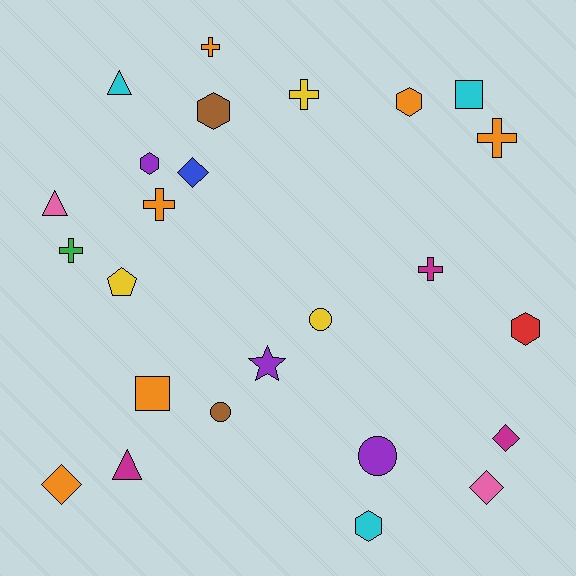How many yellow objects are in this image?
There are 3 yellow objects.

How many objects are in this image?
There are 25 objects.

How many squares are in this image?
There are 2 squares.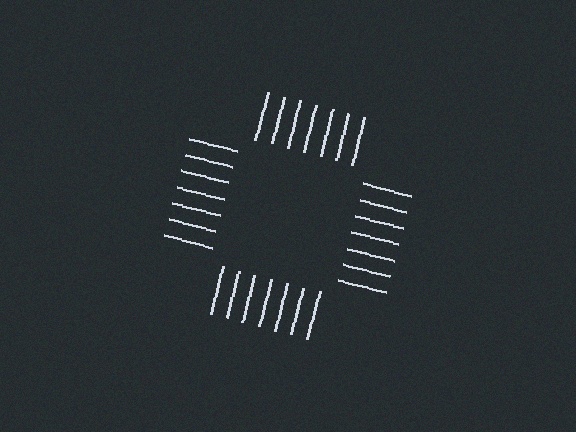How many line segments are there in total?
28 — 7 along each of the 4 edges.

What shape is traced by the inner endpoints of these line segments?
An illusory square — the line segments terminate on its edges but no continuous stroke is drawn.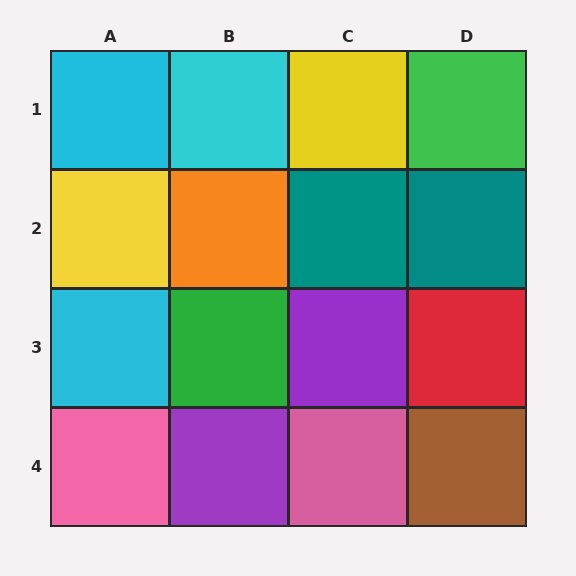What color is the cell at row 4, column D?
Brown.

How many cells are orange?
1 cell is orange.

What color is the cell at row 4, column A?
Pink.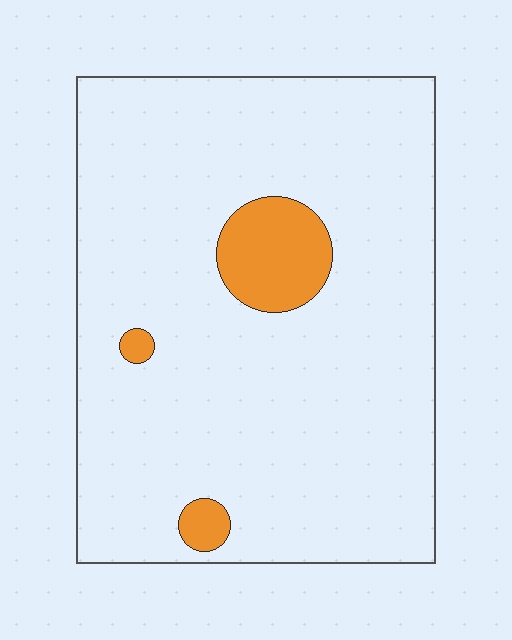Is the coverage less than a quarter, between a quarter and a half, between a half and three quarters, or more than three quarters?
Less than a quarter.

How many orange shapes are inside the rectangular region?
3.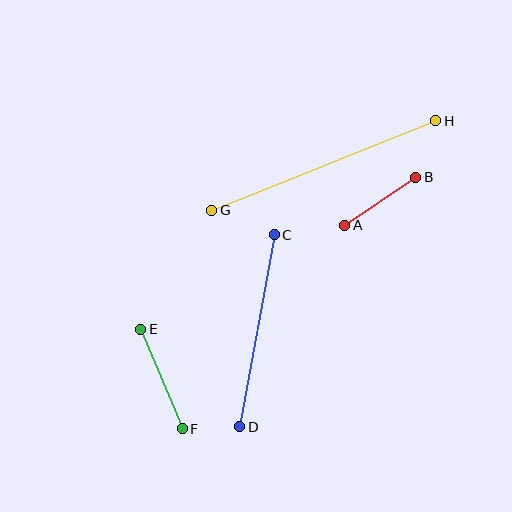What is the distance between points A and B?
The distance is approximately 86 pixels.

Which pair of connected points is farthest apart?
Points G and H are farthest apart.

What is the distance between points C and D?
The distance is approximately 195 pixels.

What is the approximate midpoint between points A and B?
The midpoint is at approximately (380, 201) pixels.